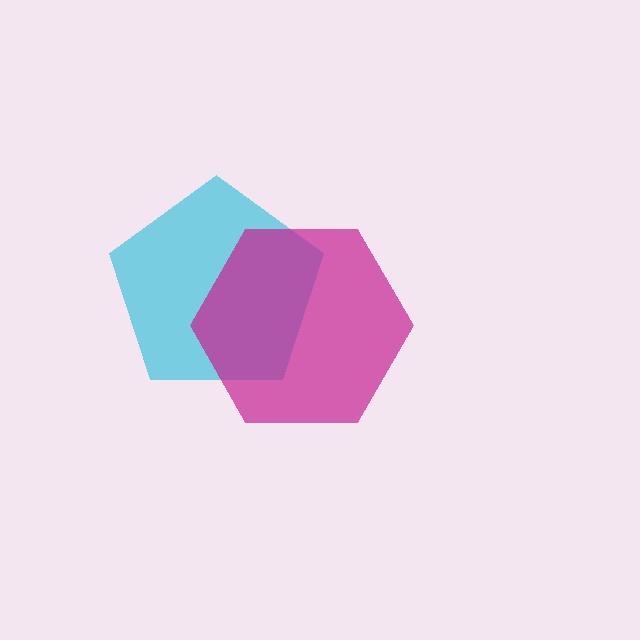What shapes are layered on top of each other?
The layered shapes are: a cyan pentagon, a magenta hexagon.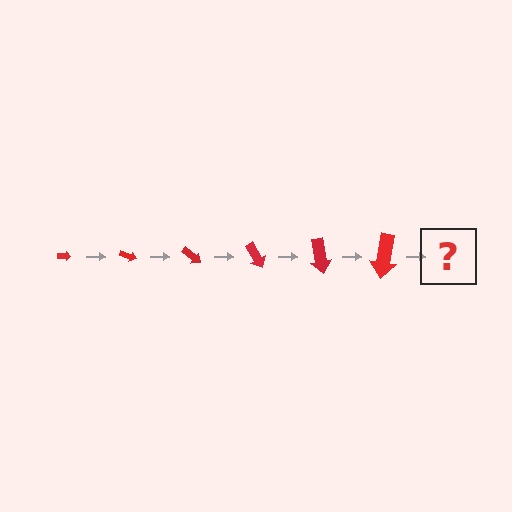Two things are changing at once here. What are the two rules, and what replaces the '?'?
The two rules are that the arrow grows larger each step and it rotates 20 degrees each step. The '?' should be an arrow, larger than the previous one and rotated 120 degrees from the start.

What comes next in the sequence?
The next element should be an arrow, larger than the previous one and rotated 120 degrees from the start.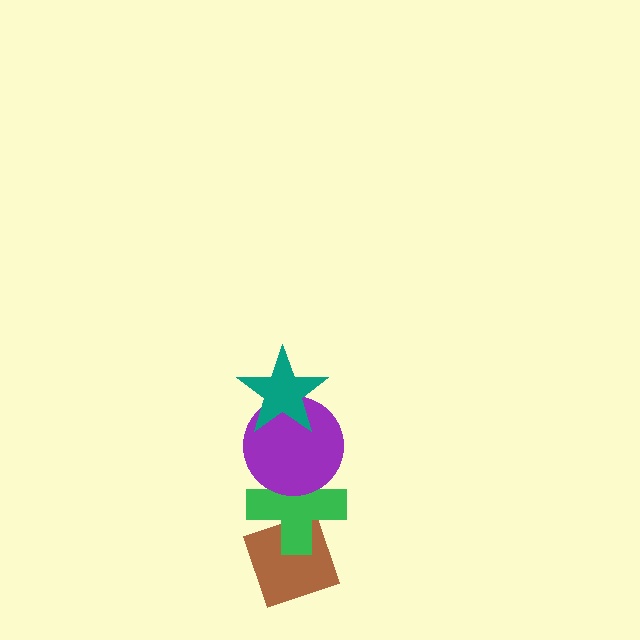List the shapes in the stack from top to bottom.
From top to bottom: the teal star, the purple circle, the green cross, the brown diamond.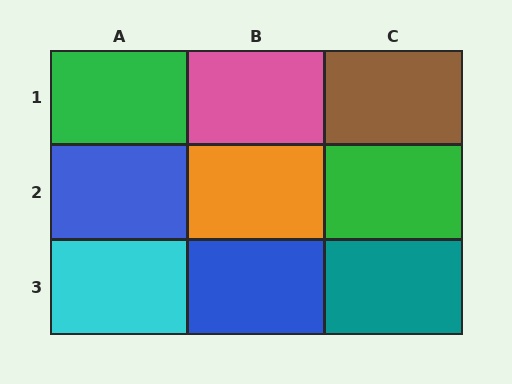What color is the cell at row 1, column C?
Brown.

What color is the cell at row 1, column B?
Pink.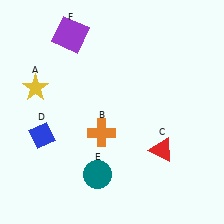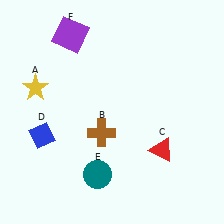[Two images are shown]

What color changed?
The cross (B) changed from orange in Image 1 to brown in Image 2.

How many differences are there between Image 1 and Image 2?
There is 1 difference between the two images.